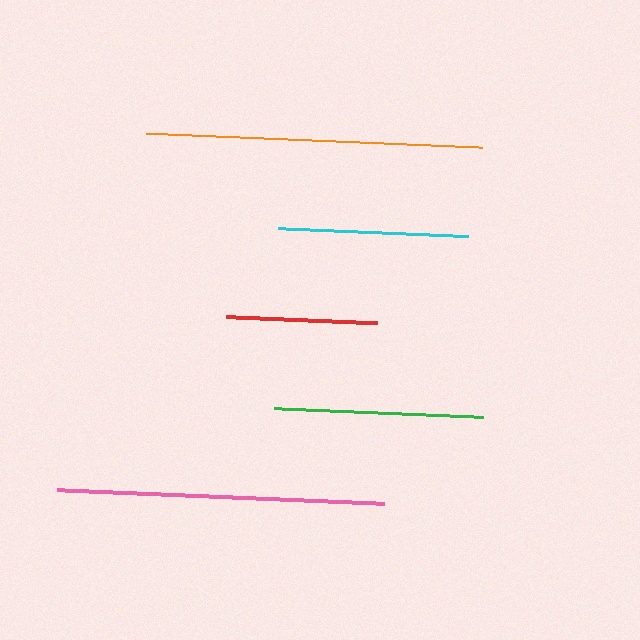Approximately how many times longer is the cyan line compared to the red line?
The cyan line is approximately 1.3 times the length of the red line.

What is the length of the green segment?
The green segment is approximately 210 pixels long.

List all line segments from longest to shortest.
From longest to shortest: orange, pink, green, cyan, red.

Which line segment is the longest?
The orange line is the longest at approximately 337 pixels.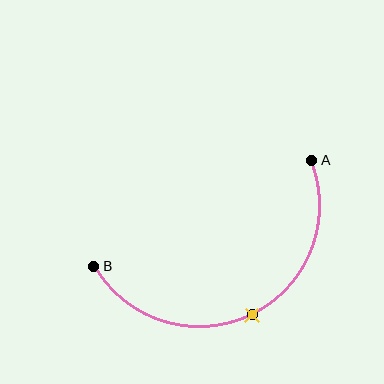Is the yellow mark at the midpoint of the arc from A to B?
Yes. The yellow mark lies on the arc at equal arc-length from both A and B — it is the arc midpoint.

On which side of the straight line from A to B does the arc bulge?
The arc bulges below the straight line connecting A and B.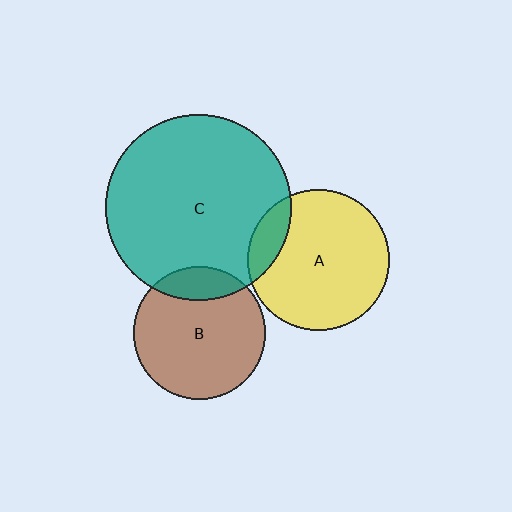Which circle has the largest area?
Circle C (teal).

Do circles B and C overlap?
Yes.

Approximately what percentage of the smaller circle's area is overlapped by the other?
Approximately 15%.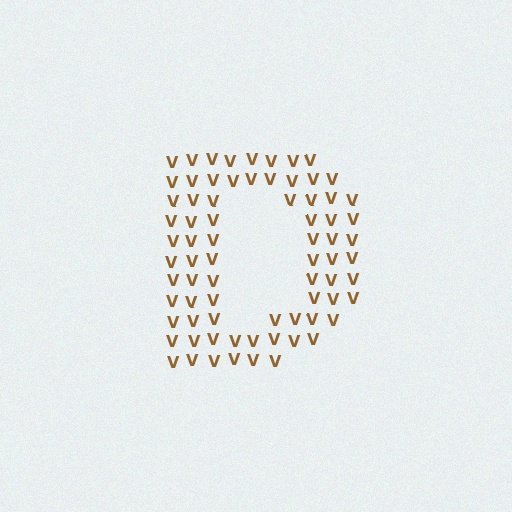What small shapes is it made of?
It is made of small letter V's.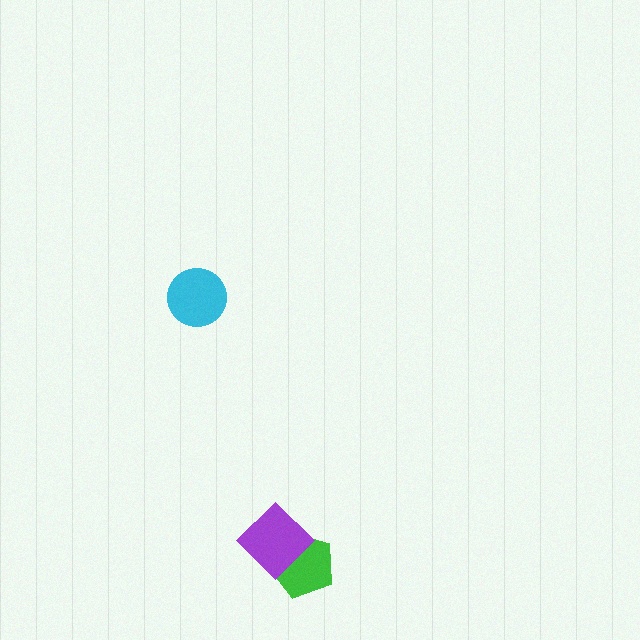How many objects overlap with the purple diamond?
1 object overlaps with the purple diamond.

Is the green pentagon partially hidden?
Yes, it is partially covered by another shape.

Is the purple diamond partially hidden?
No, no other shape covers it.